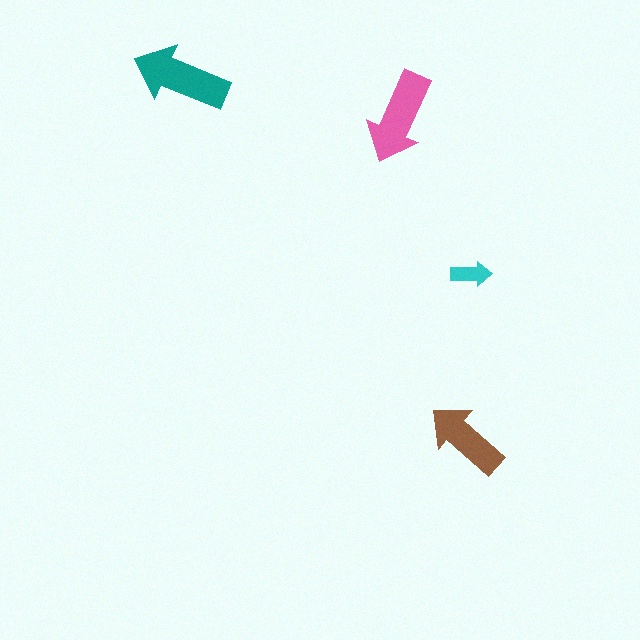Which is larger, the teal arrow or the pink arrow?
The teal one.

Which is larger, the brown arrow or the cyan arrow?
The brown one.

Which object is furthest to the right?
The cyan arrow is rightmost.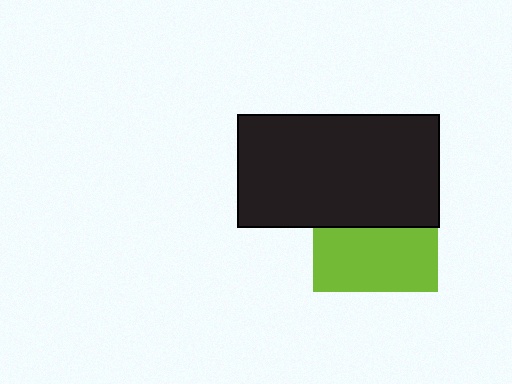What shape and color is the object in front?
The object in front is a black rectangle.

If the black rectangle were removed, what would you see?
You would see the complete lime square.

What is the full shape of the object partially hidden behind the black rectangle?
The partially hidden object is a lime square.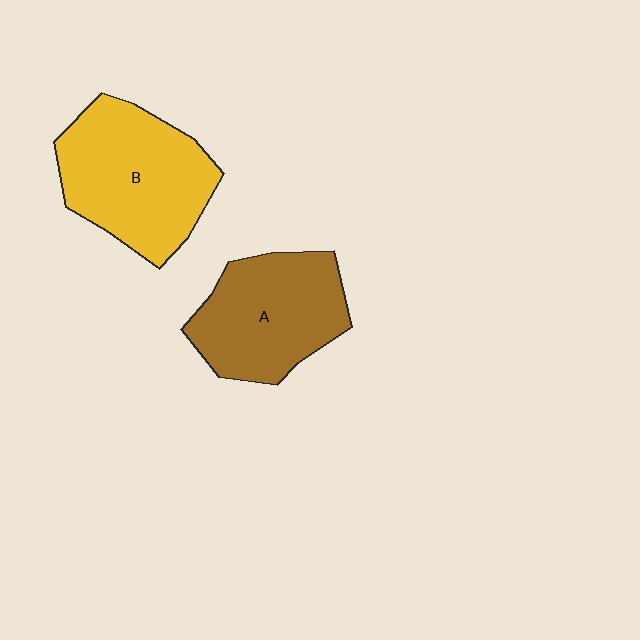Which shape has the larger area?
Shape B (yellow).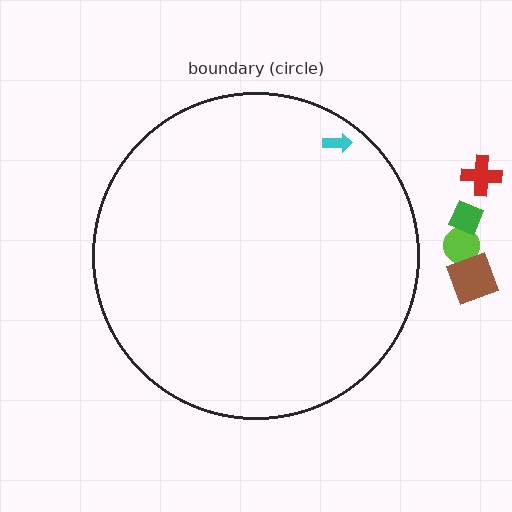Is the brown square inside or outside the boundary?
Outside.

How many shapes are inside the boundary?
1 inside, 4 outside.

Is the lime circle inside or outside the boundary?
Outside.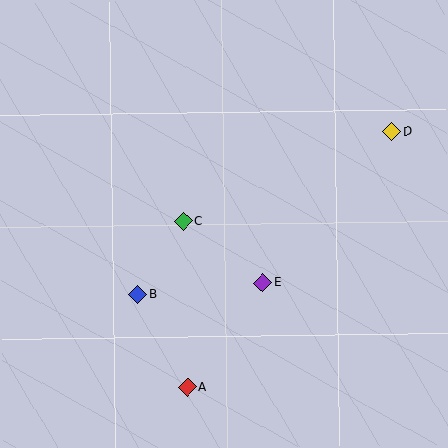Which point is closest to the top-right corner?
Point D is closest to the top-right corner.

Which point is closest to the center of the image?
Point C at (183, 221) is closest to the center.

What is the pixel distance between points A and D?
The distance between A and D is 327 pixels.